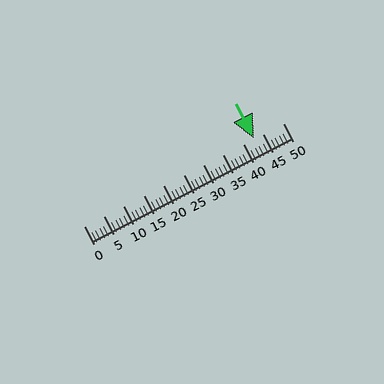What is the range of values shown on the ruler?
The ruler shows values from 0 to 50.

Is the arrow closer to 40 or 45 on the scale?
The arrow is closer to 45.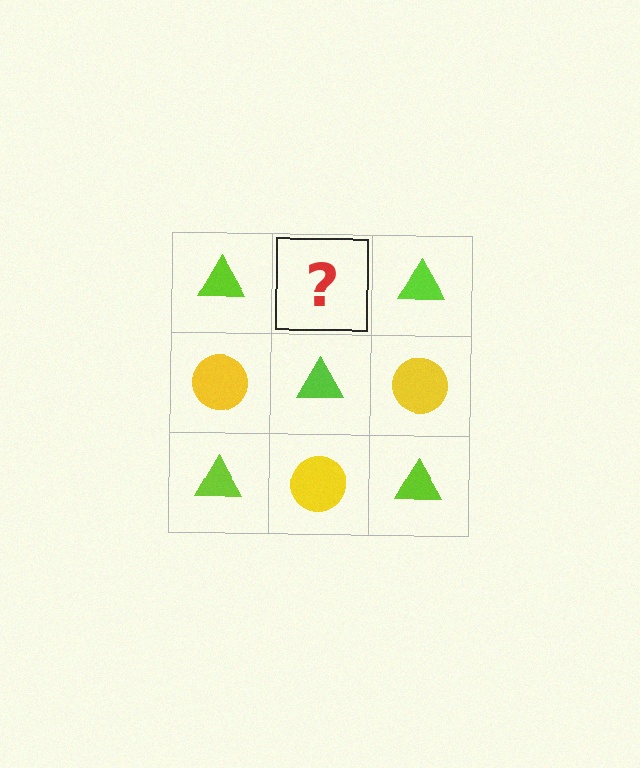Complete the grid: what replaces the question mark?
The question mark should be replaced with a yellow circle.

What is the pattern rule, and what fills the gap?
The rule is that it alternates lime triangle and yellow circle in a checkerboard pattern. The gap should be filled with a yellow circle.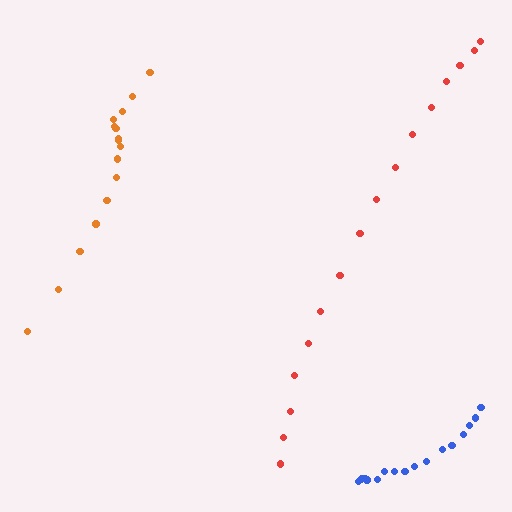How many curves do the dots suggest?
There are 3 distinct paths.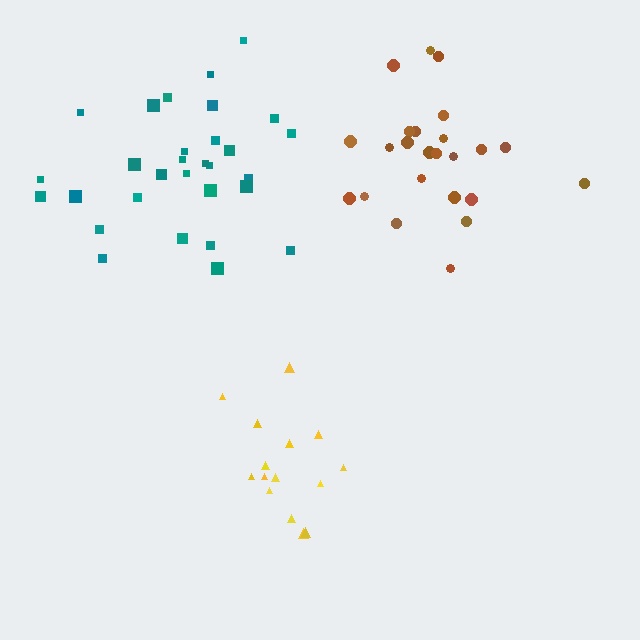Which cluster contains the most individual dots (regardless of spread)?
Teal (30).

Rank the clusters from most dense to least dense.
brown, yellow, teal.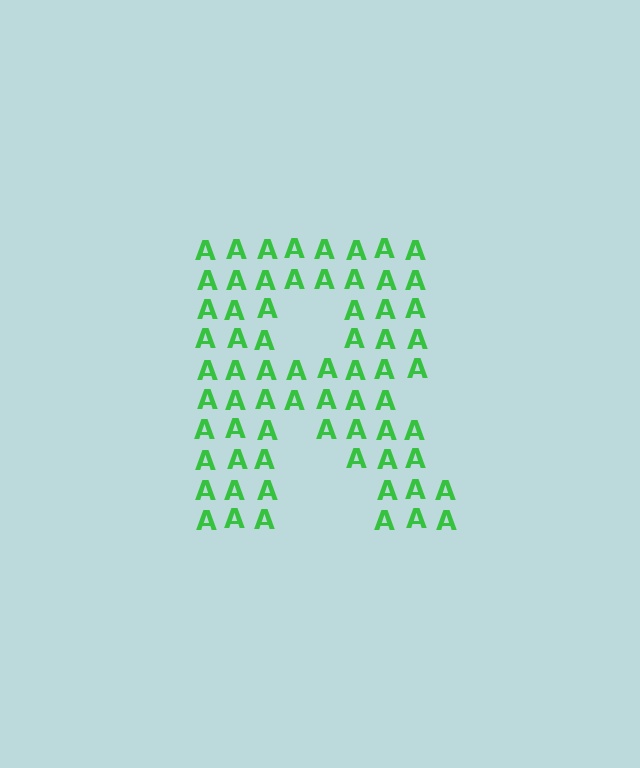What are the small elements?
The small elements are letter A's.